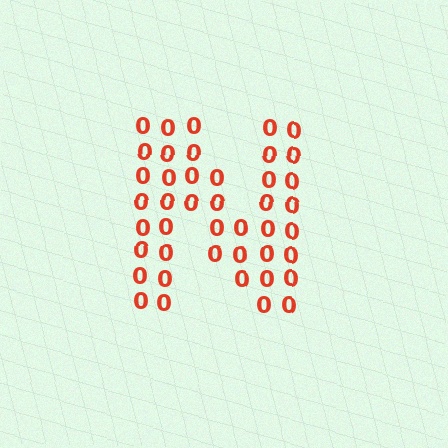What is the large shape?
The large shape is the letter N.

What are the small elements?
The small elements are digit 0's.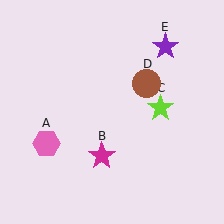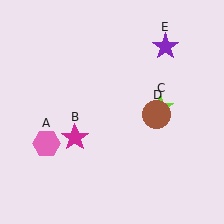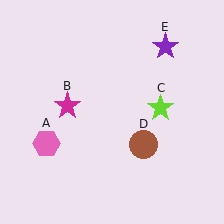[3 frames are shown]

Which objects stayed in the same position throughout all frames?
Pink hexagon (object A) and lime star (object C) and purple star (object E) remained stationary.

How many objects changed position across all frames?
2 objects changed position: magenta star (object B), brown circle (object D).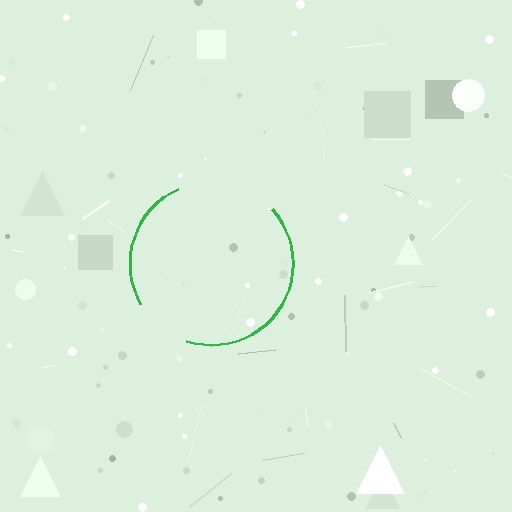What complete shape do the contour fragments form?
The contour fragments form a circle.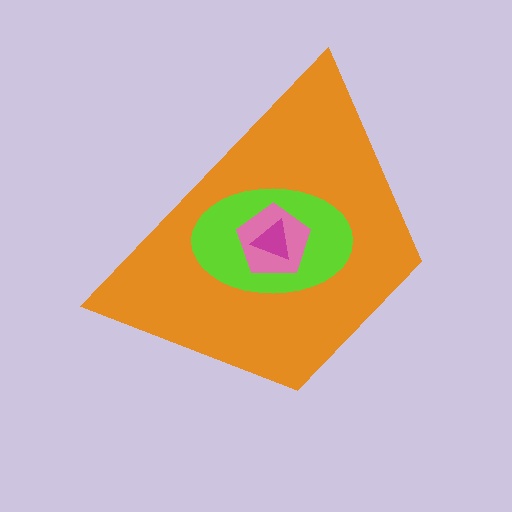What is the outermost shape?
The orange trapezoid.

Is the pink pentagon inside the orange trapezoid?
Yes.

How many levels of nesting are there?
4.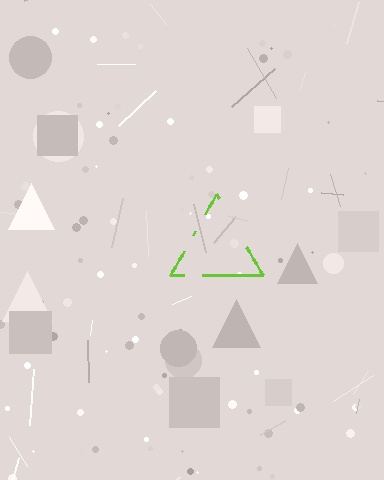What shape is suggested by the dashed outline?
The dashed outline suggests a triangle.